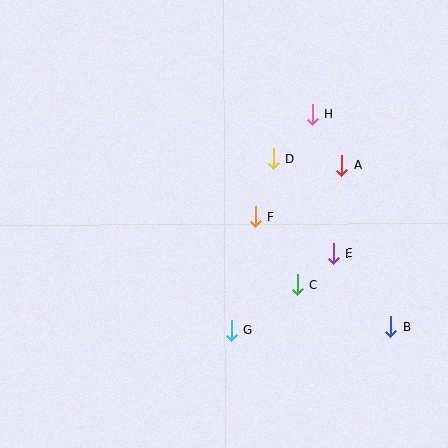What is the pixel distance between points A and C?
The distance between A and C is 127 pixels.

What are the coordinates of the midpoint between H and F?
The midpoint between H and F is at (283, 165).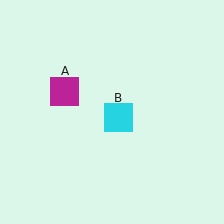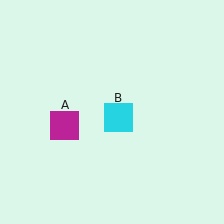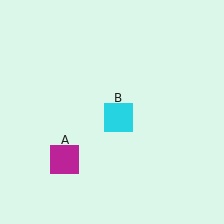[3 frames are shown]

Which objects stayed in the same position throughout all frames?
Cyan square (object B) remained stationary.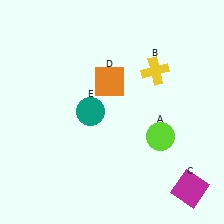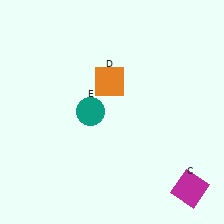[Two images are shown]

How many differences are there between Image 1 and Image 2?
There are 2 differences between the two images.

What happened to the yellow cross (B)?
The yellow cross (B) was removed in Image 2. It was in the top-right area of Image 1.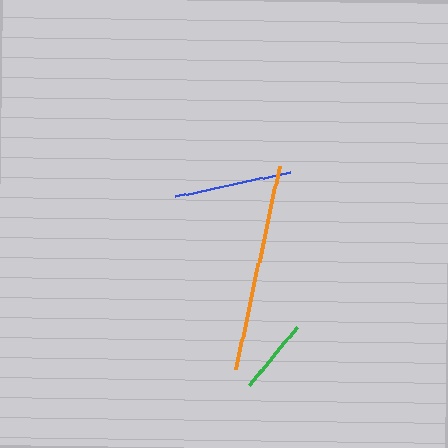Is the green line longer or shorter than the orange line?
The orange line is longer than the green line.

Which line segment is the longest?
The orange line is the longest at approximately 208 pixels.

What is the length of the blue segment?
The blue segment is approximately 117 pixels long.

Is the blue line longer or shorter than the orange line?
The orange line is longer than the blue line.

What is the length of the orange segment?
The orange segment is approximately 208 pixels long.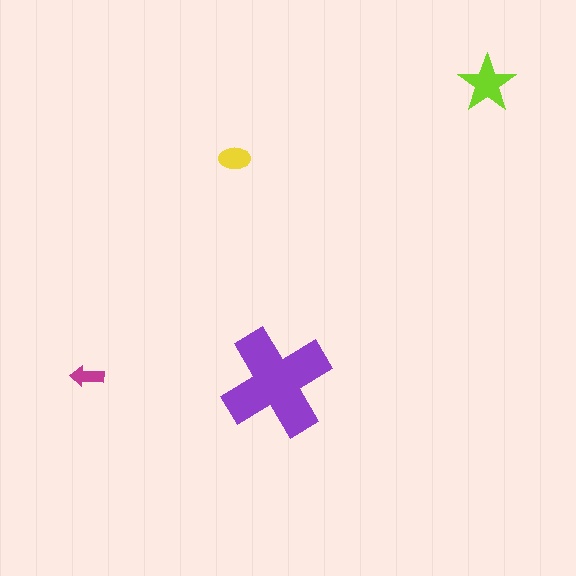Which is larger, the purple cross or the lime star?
The purple cross.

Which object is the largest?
The purple cross.